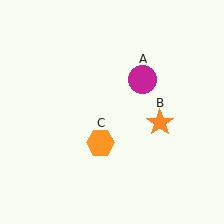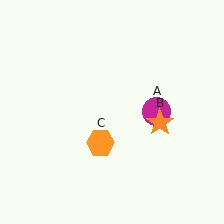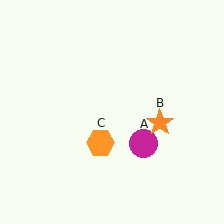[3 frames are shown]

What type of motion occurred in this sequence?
The magenta circle (object A) rotated clockwise around the center of the scene.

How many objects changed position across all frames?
1 object changed position: magenta circle (object A).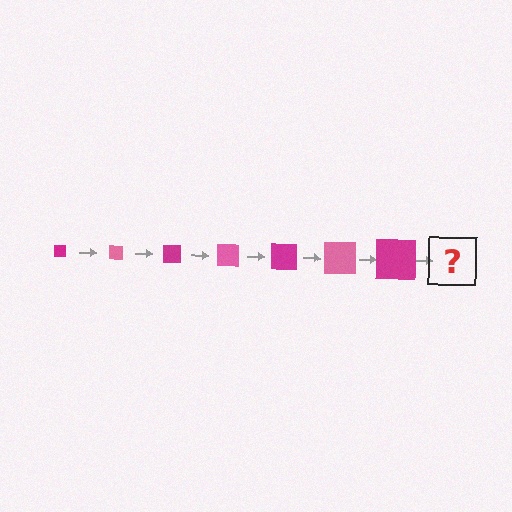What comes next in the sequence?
The next element should be a pink square, larger than the previous one.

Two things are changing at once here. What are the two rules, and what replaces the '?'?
The two rules are that the square grows larger each step and the color cycles through magenta and pink. The '?' should be a pink square, larger than the previous one.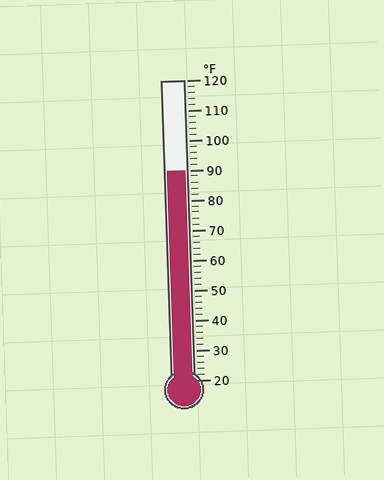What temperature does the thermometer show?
The thermometer shows approximately 90°F.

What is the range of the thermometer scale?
The thermometer scale ranges from 20°F to 120°F.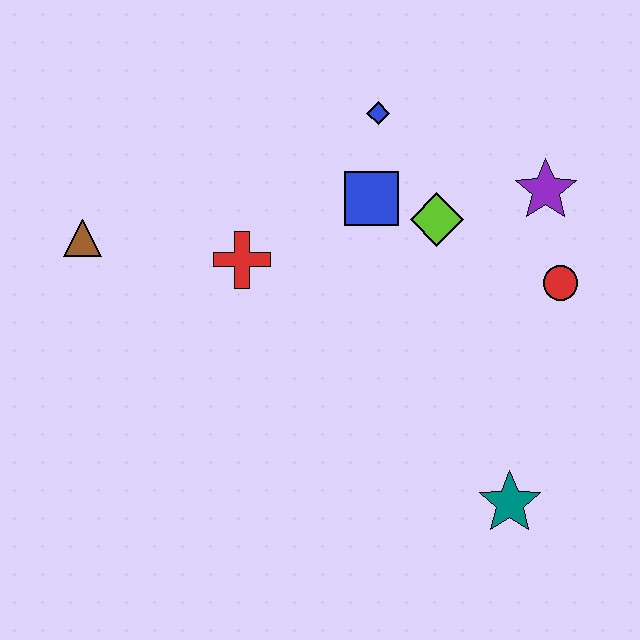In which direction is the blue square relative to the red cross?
The blue square is to the right of the red cross.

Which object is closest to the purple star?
The red circle is closest to the purple star.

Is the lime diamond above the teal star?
Yes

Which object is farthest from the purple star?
The brown triangle is farthest from the purple star.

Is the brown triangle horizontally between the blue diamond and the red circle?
No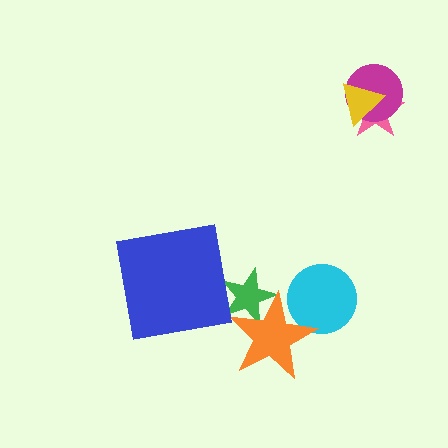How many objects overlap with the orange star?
2 objects overlap with the orange star.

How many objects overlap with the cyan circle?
1 object overlaps with the cyan circle.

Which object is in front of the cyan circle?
The orange star is in front of the cyan circle.